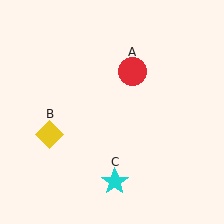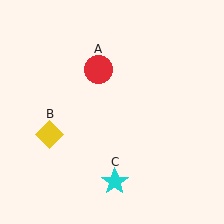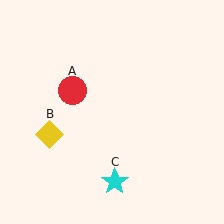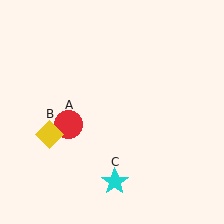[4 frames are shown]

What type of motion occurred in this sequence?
The red circle (object A) rotated counterclockwise around the center of the scene.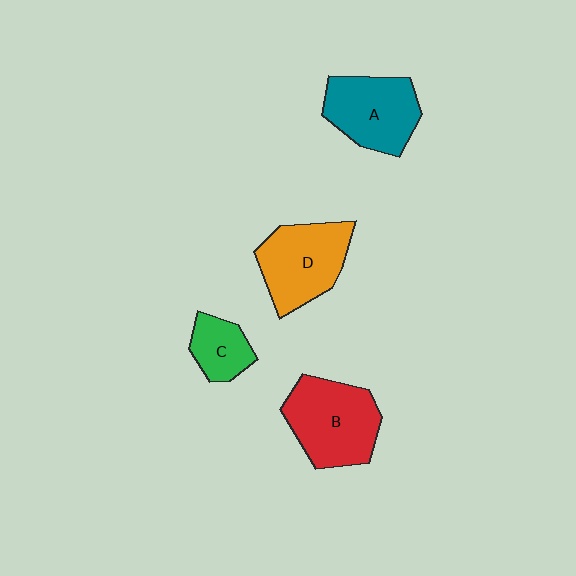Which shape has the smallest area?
Shape C (green).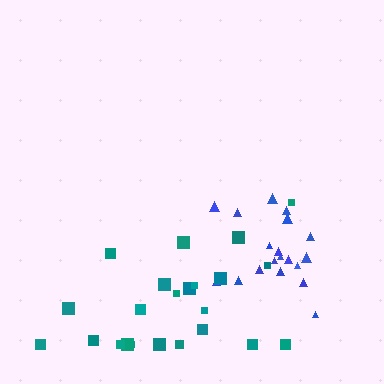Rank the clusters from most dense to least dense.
blue, teal.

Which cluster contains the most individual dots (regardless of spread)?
Teal (23).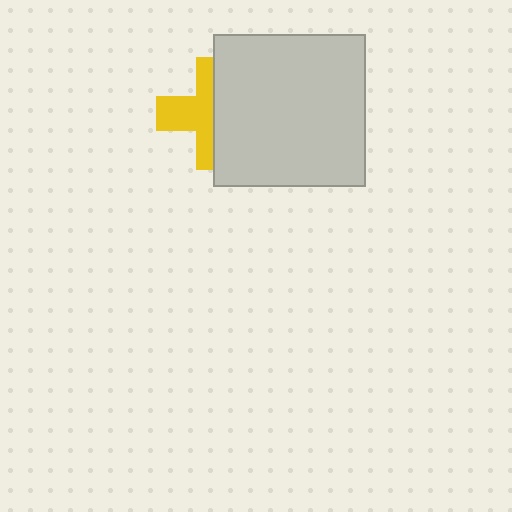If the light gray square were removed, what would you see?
You would see the complete yellow cross.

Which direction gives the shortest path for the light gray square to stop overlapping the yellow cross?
Moving right gives the shortest separation.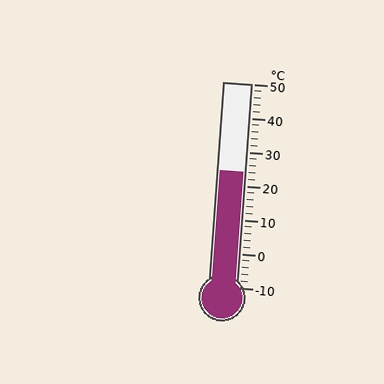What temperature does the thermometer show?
The thermometer shows approximately 24°C.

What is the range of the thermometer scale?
The thermometer scale ranges from -10°C to 50°C.